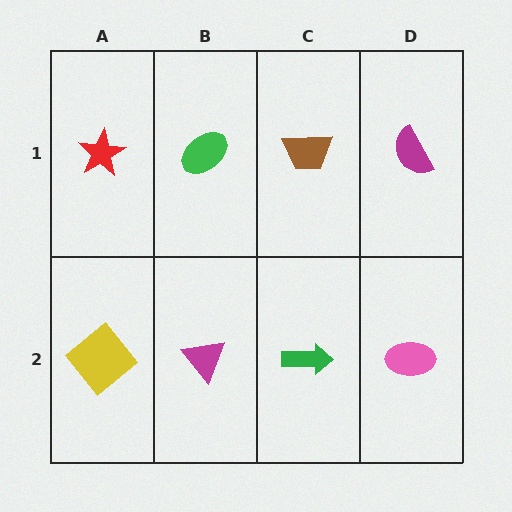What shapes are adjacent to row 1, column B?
A magenta triangle (row 2, column B), a red star (row 1, column A), a brown trapezoid (row 1, column C).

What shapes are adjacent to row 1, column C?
A green arrow (row 2, column C), a green ellipse (row 1, column B), a magenta semicircle (row 1, column D).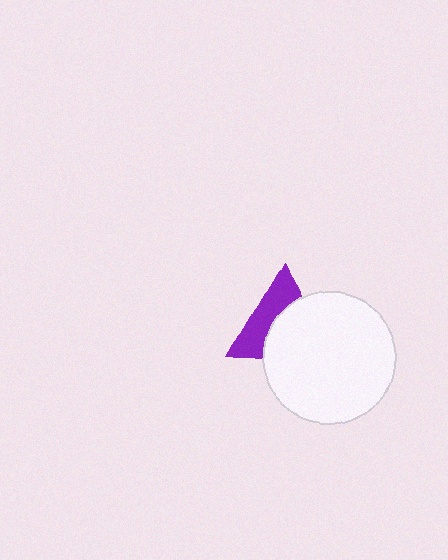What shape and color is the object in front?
The object in front is a white circle.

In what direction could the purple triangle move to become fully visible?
The purple triangle could move toward the upper-left. That would shift it out from behind the white circle entirely.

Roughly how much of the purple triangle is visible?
About half of it is visible (roughly 46%).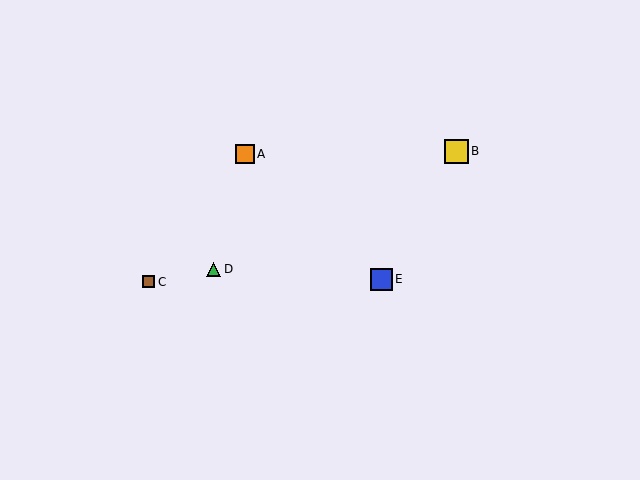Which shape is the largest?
The yellow square (labeled B) is the largest.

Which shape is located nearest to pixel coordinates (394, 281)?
The blue square (labeled E) at (381, 279) is nearest to that location.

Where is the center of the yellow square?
The center of the yellow square is at (456, 151).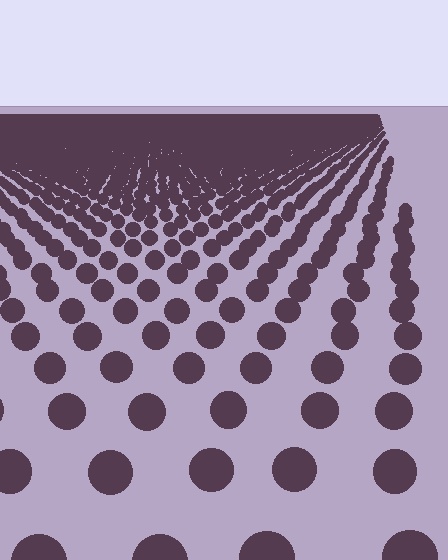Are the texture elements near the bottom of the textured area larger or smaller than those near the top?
Larger. Near the bottom, elements are closer to the viewer and appear at a bigger on-screen size.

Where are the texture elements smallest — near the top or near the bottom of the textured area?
Near the top.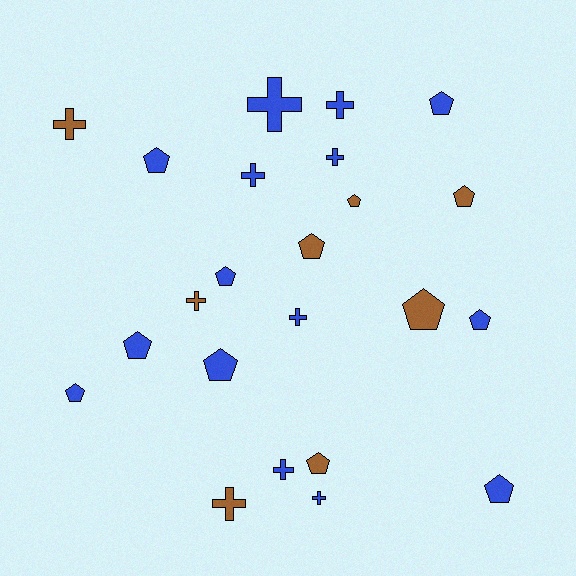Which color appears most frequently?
Blue, with 15 objects.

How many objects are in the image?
There are 23 objects.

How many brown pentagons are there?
There are 5 brown pentagons.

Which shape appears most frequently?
Pentagon, with 13 objects.